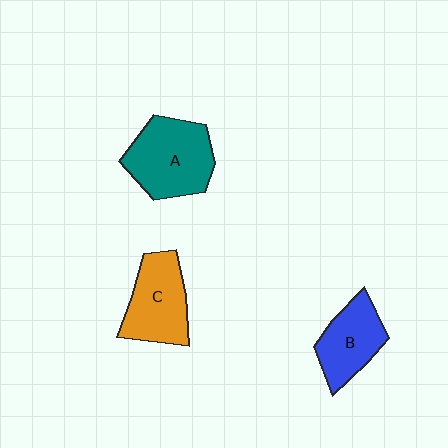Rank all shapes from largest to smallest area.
From largest to smallest: A (teal), C (orange), B (blue).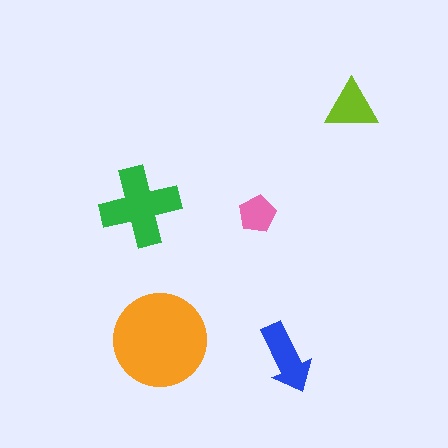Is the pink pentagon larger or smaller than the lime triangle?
Smaller.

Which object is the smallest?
The pink pentagon.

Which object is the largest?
The orange circle.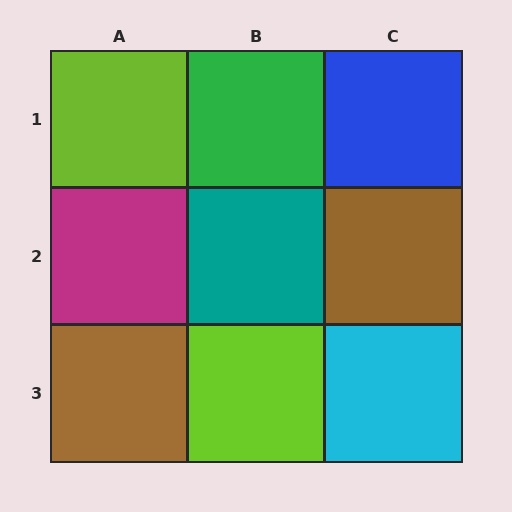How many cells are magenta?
1 cell is magenta.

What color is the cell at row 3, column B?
Lime.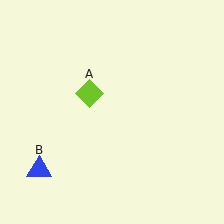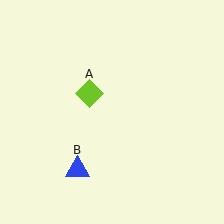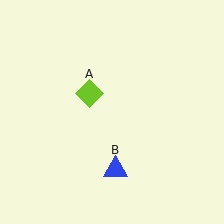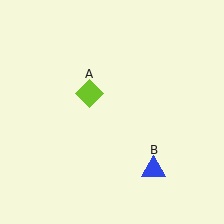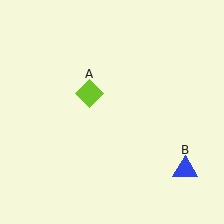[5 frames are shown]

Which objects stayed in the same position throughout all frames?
Lime diamond (object A) remained stationary.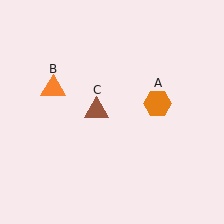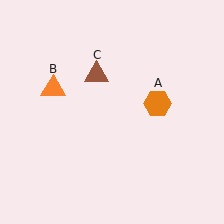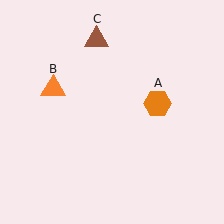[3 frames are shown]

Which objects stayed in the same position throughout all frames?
Orange hexagon (object A) and orange triangle (object B) remained stationary.